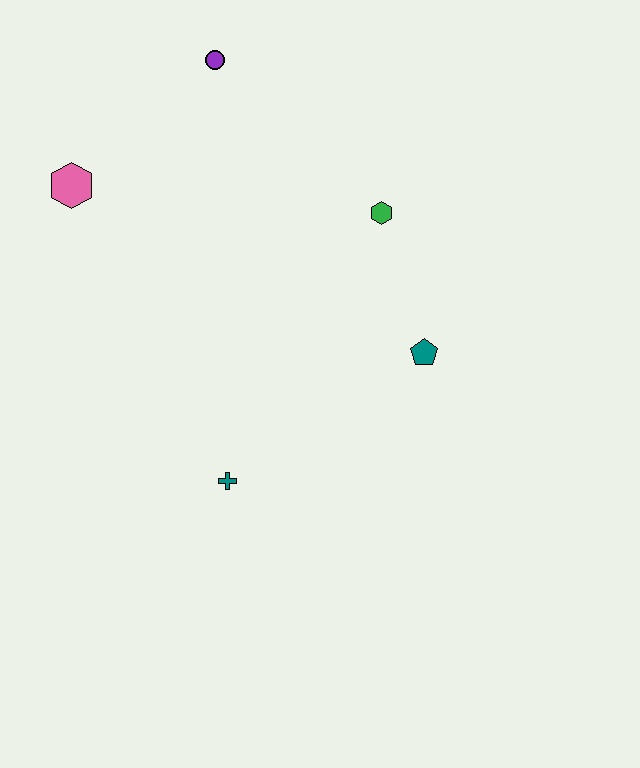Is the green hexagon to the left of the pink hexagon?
No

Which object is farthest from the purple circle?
The teal cross is farthest from the purple circle.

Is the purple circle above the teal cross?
Yes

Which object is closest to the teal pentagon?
The green hexagon is closest to the teal pentagon.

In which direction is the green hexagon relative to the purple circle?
The green hexagon is to the right of the purple circle.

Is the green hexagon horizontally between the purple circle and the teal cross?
No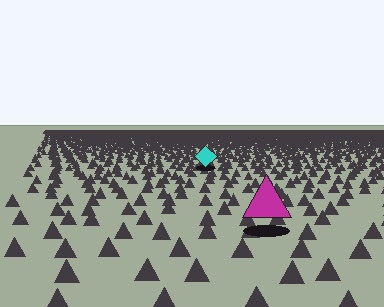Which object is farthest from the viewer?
The cyan diamond is farthest from the viewer. It appears smaller and the ground texture around it is denser.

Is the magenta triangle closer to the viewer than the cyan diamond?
Yes. The magenta triangle is closer — you can tell from the texture gradient: the ground texture is coarser near it.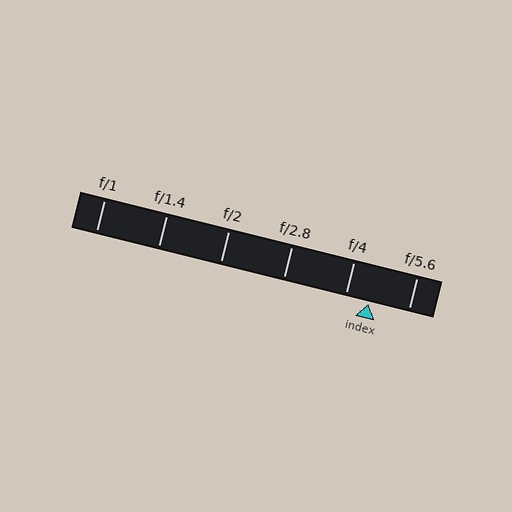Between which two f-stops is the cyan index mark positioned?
The index mark is between f/4 and f/5.6.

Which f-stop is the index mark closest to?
The index mark is closest to f/4.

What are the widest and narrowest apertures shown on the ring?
The widest aperture shown is f/1 and the narrowest is f/5.6.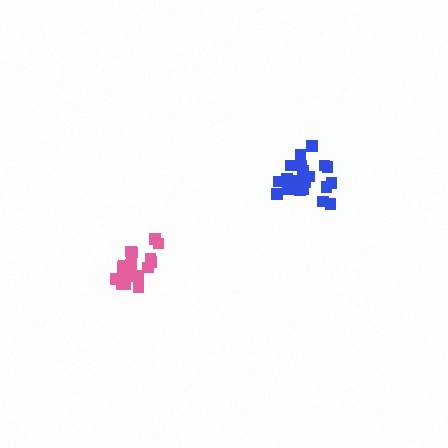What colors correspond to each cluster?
The clusters are colored: pink, blue.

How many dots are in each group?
Group 1: 18 dots, Group 2: 20 dots (38 total).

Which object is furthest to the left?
The pink cluster is leftmost.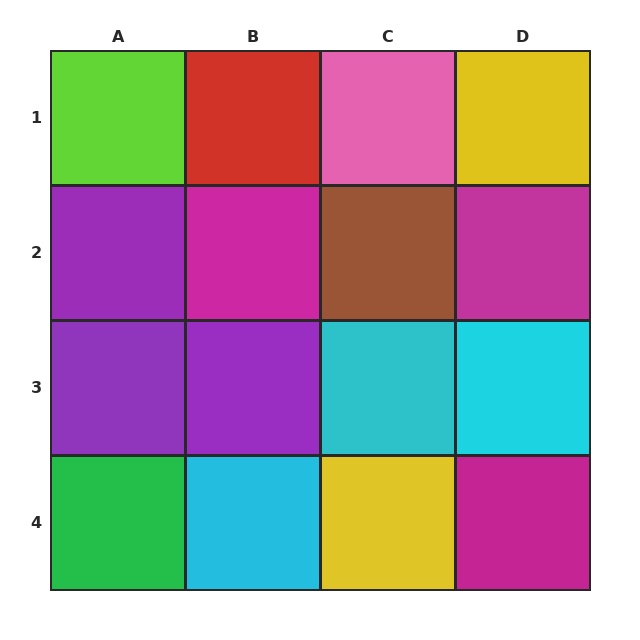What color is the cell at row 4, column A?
Green.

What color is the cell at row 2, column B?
Magenta.